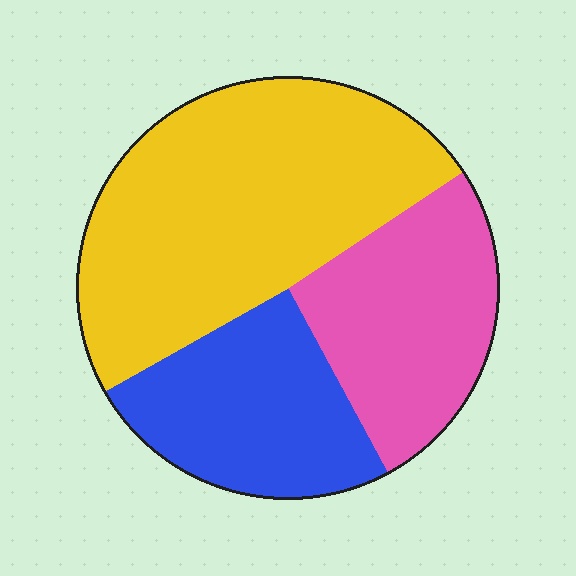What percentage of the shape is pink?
Pink takes up about one quarter (1/4) of the shape.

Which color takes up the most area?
Yellow, at roughly 50%.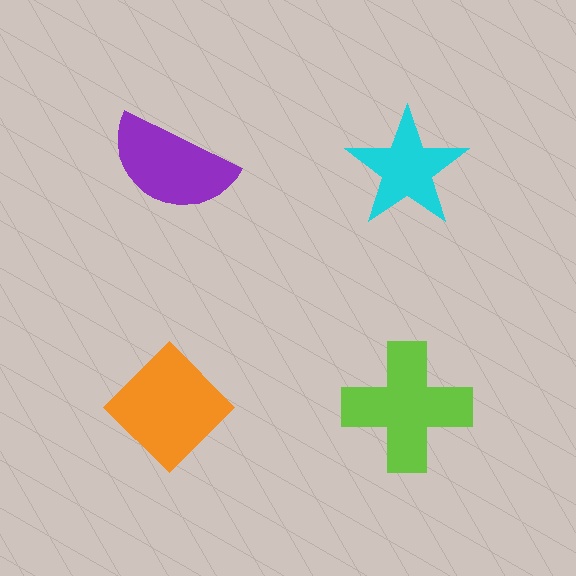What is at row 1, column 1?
A purple semicircle.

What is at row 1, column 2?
A cyan star.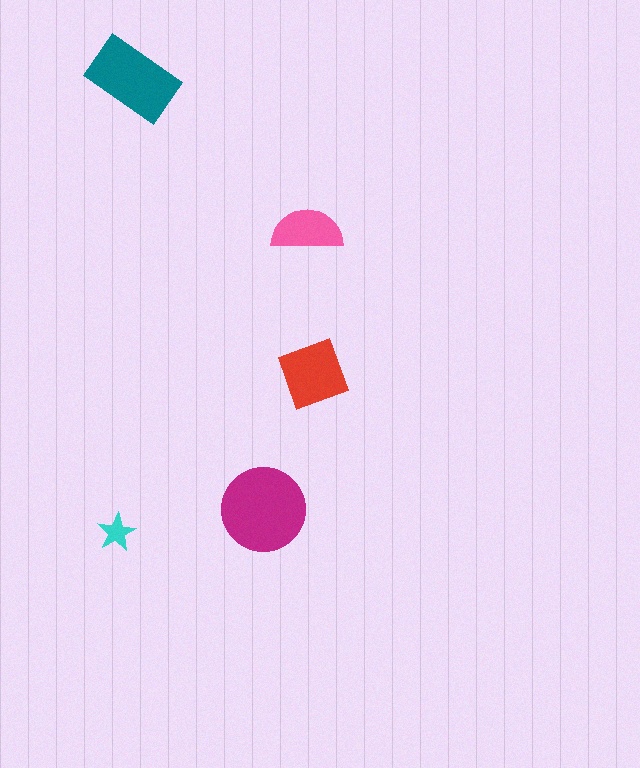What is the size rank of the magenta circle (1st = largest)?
1st.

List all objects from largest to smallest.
The magenta circle, the teal rectangle, the red diamond, the pink semicircle, the cyan star.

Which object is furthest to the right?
The red diamond is rightmost.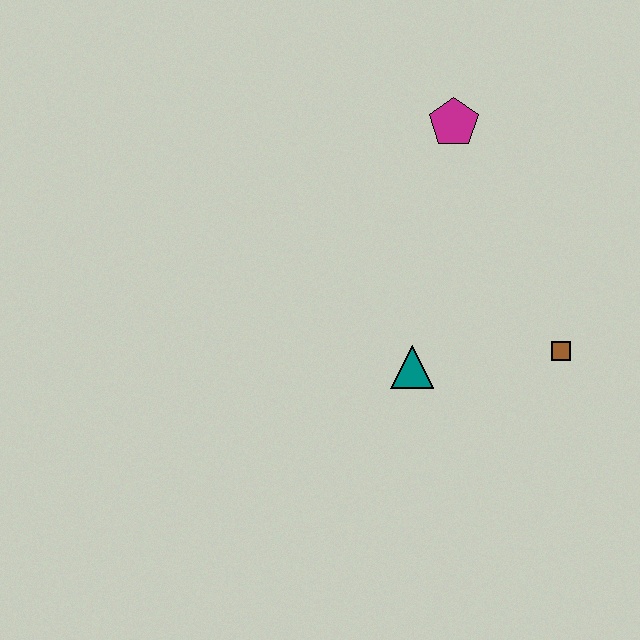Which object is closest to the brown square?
The teal triangle is closest to the brown square.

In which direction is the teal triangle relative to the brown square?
The teal triangle is to the left of the brown square.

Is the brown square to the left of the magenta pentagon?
No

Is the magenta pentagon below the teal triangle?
No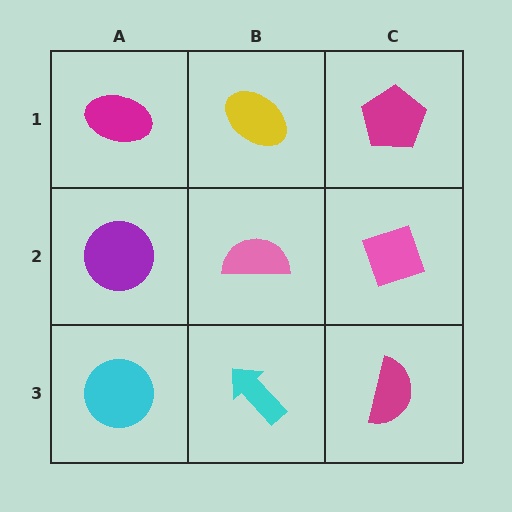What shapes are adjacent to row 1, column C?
A pink diamond (row 2, column C), a yellow ellipse (row 1, column B).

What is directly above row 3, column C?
A pink diamond.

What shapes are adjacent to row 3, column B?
A pink semicircle (row 2, column B), a cyan circle (row 3, column A), a magenta semicircle (row 3, column C).